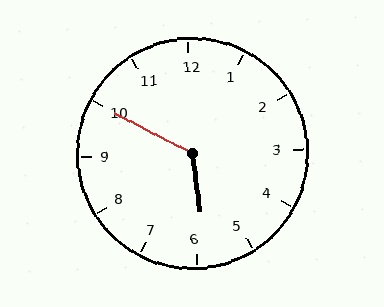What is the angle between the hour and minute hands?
Approximately 125 degrees.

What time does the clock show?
5:50.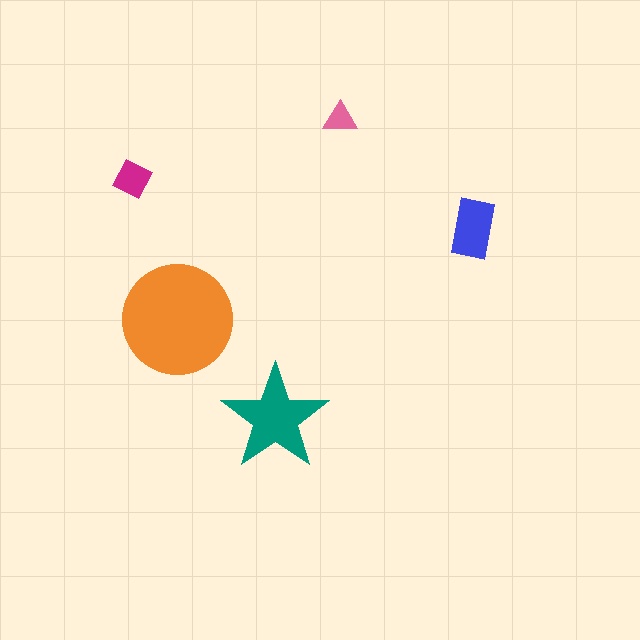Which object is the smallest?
The pink triangle.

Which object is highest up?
The pink triangle is topmost.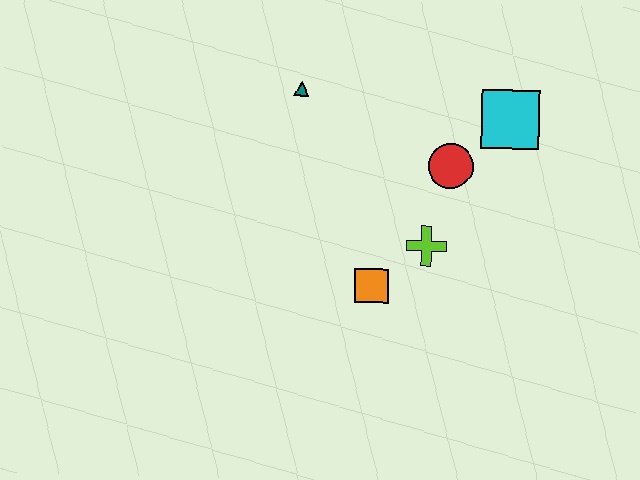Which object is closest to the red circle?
The cyan square is closest to the red circle.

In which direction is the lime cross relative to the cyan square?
The lime cross is below the cyan square.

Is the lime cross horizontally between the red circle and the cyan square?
No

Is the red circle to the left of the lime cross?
No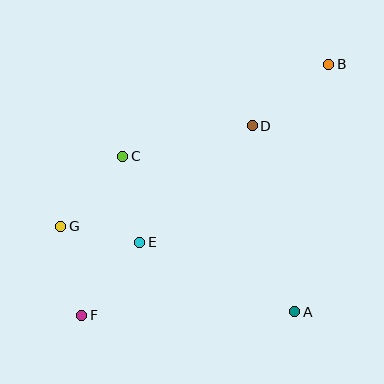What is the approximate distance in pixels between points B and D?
The distance between B and D is approximately 98 pixels.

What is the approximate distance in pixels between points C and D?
The distance between C and D is approximately 133 pixels.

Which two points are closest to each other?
Points E and G are closest to each other.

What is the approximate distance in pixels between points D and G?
The distance between D and G is approximately 217 pixels.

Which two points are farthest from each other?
Points B and F are farthest from each other.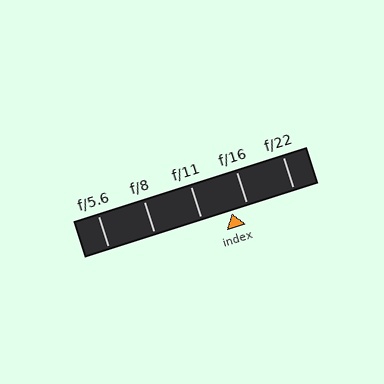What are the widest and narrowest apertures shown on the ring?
The widest aperture shown is f/5.6 and the narrowest is f/22.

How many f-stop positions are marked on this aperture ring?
There are 5 f-stop positions marked.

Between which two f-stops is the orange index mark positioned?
The index mark is between f/11 and f/16.